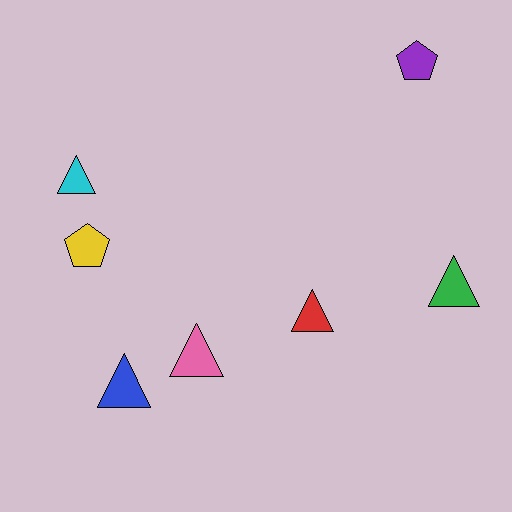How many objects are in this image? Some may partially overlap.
There are 7 objects.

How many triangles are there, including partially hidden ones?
There are 5 triangles.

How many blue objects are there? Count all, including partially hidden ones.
There is 1 blue object.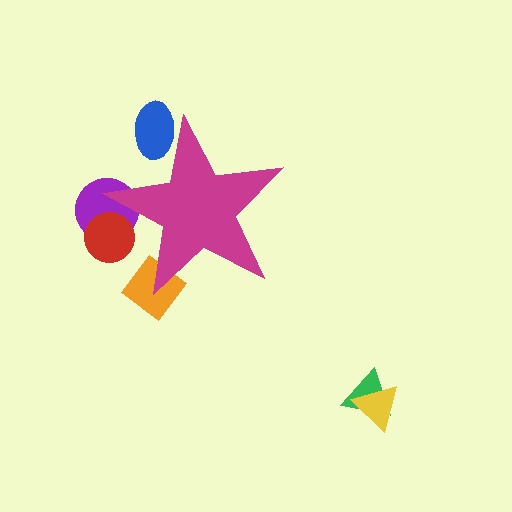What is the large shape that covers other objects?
A magenta star.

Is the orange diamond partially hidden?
Yes, the orange diamond is partially hidden behind the magenta star.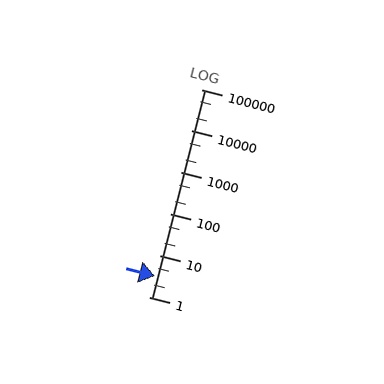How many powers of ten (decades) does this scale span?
The scale spans 5 decades, from 1 to 100000.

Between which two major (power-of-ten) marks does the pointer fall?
The pointer is between 1 and 10.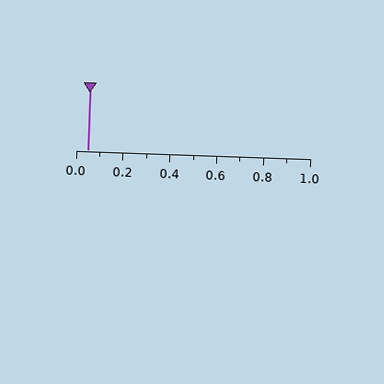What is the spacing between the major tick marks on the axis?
The major ticks are spaced 0.2 apart.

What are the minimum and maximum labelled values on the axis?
The axis runs from 0.0 to 1.0.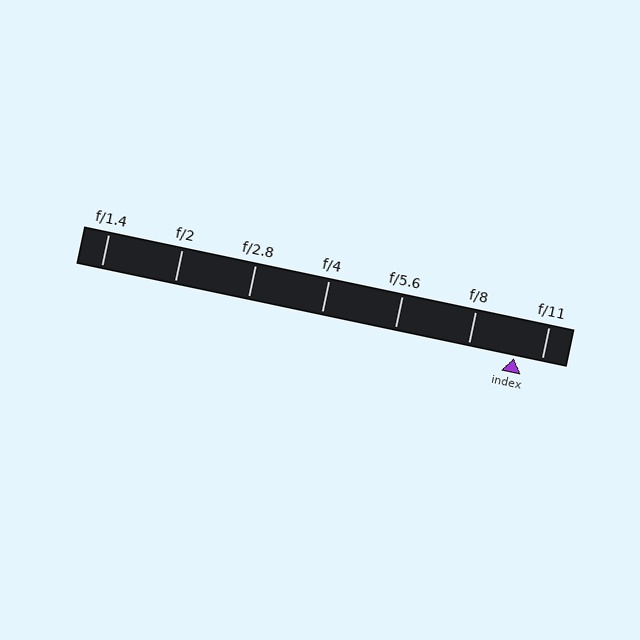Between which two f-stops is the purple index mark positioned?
The index mark is between f/8 and f/11.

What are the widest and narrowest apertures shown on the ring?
The widest aperture shown is f/1.4 and the narrowest is f/11.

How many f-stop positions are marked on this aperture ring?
There are 7 f-stop positions marked.